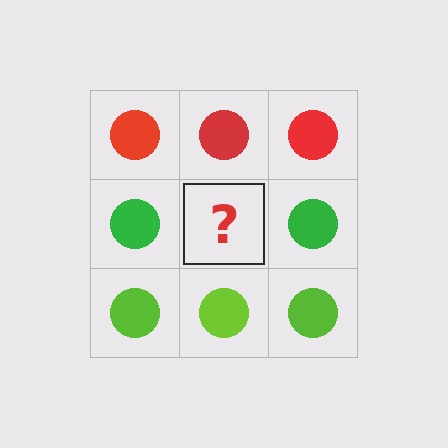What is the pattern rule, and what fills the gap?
The rule is that each row has a consistent color. The gap should be filled with a green circle.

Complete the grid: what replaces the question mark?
The question mark should be replaced with a green circle.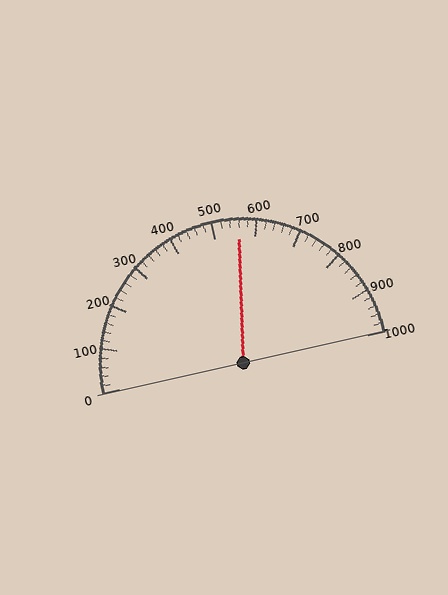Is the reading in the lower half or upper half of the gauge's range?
The reading is in the upper half of the range (0 to 1000).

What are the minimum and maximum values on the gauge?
The gauge ranges from 0 to 1000.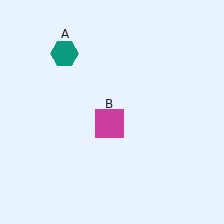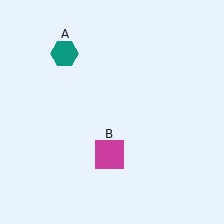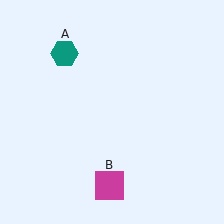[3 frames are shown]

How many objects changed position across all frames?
1 object changed position: magenta square (object B).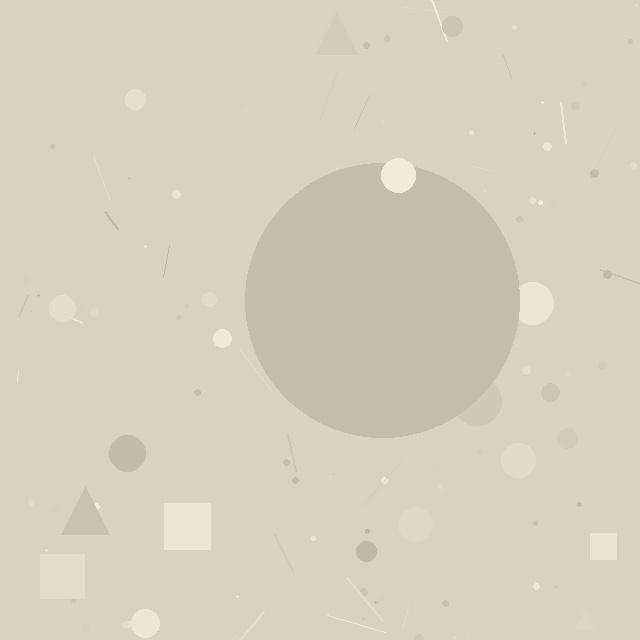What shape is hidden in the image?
A circle is hidden in the image.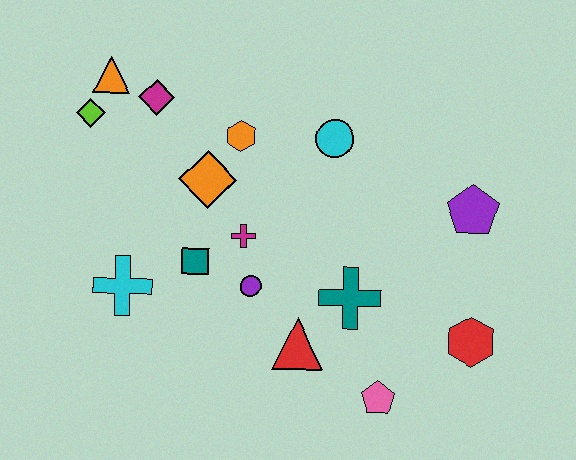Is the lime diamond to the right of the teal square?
No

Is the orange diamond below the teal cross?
No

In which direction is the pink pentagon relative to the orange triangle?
The pink pentagon is below the orange triangle.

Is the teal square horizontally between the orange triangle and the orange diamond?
Yes